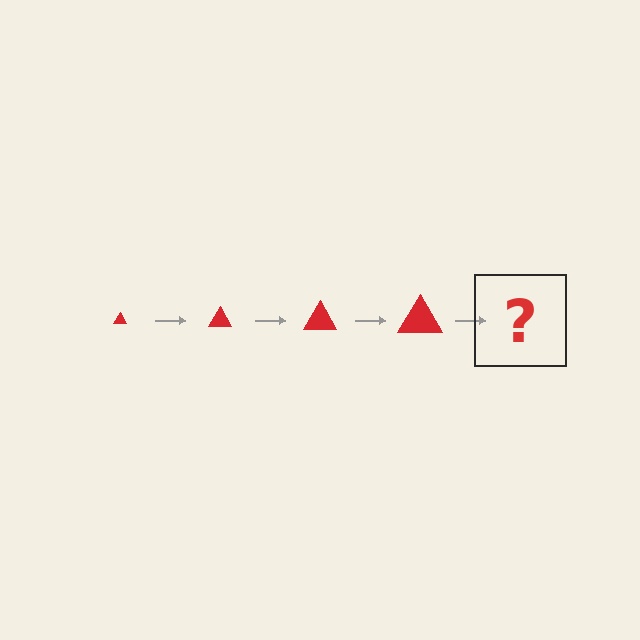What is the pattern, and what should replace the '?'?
The pattern is that the triangle gets progressively larger each step. The '?' should be a red triangle, larger than the previous one.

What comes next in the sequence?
The next element should be a red triangle, larger than the previous one.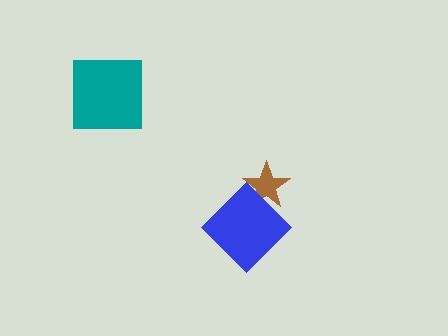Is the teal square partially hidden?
No, no other shape covers it.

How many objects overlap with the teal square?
0 objects overlap with the teal square.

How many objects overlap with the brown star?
1 object overlaps with the brown star.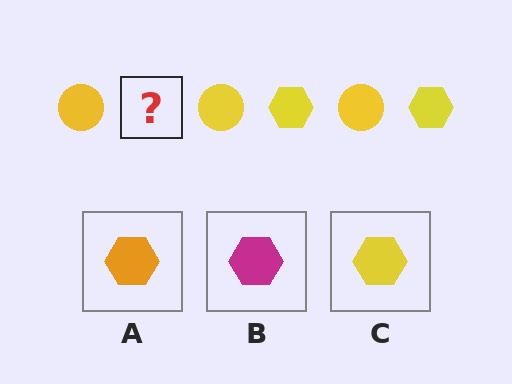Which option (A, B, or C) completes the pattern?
C.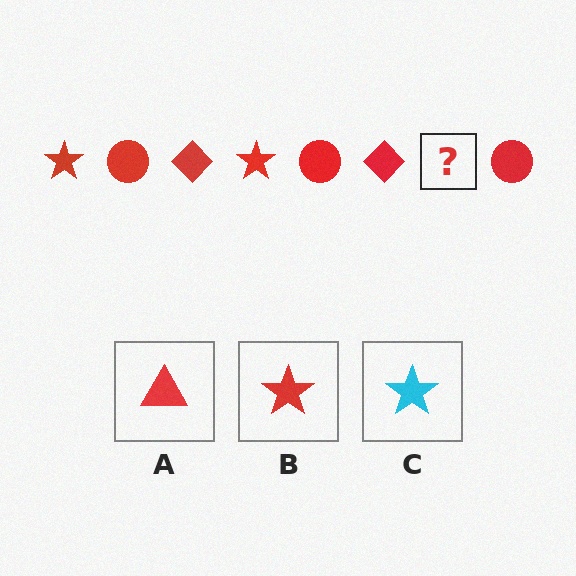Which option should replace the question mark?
Option B.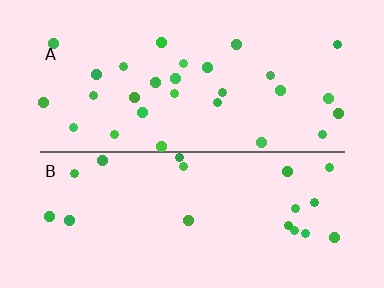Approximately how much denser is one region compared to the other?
Approximately 1.5× — region A over region B.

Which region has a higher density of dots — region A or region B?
A (the top).